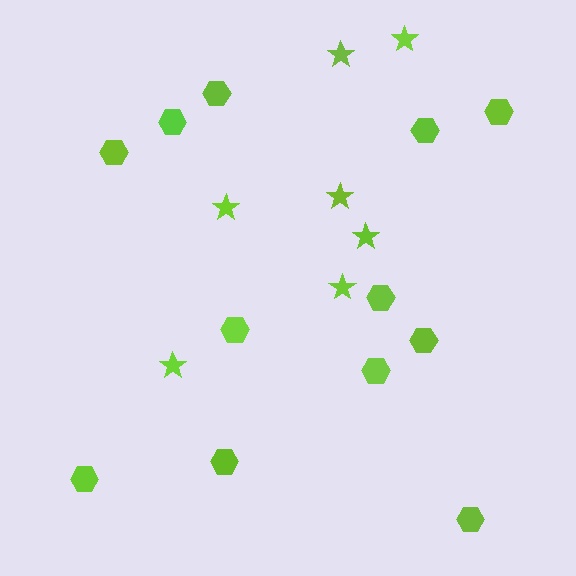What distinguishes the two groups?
There are 2 groups: one group of hexagons (12) and one group of stars (7).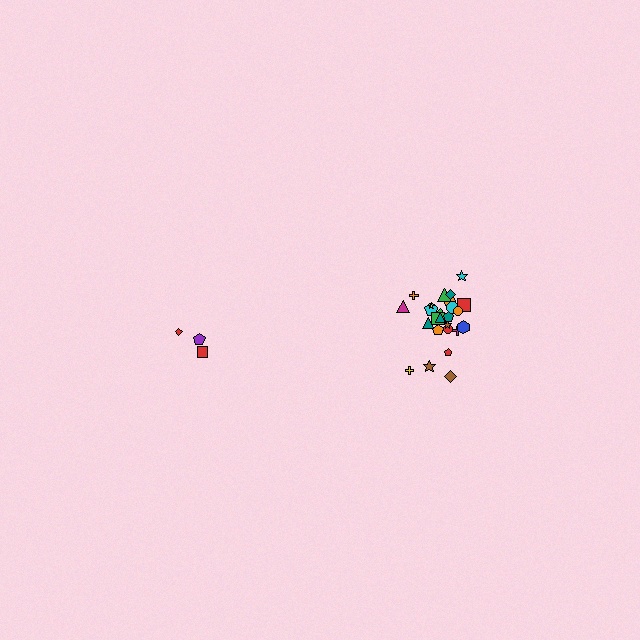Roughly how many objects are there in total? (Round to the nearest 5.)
Roughly 30 objects in total.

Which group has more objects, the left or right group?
The right group.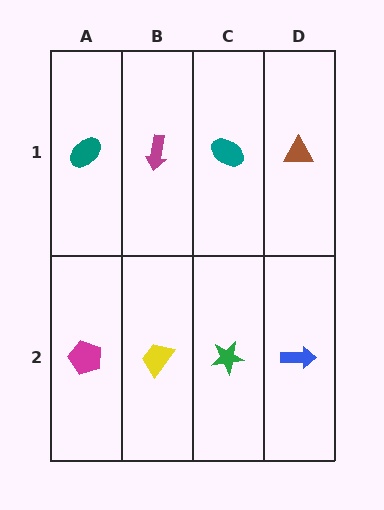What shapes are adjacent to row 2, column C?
A teal ellipse (row 1, column C), a yellow trapezoid (row 2, column B), a blue arrow (row 2, column D).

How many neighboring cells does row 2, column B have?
3.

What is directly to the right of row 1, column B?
A teal ellipse.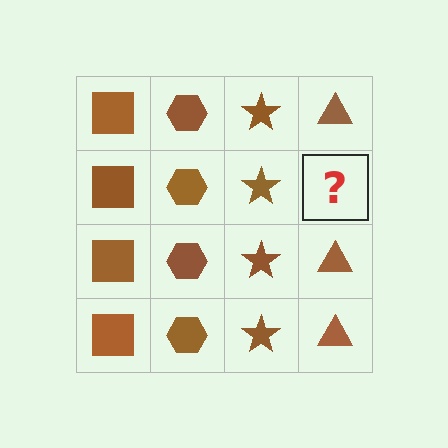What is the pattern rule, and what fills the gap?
The rule is that each column has a consistent shape. The gap should be filled with a brown triangle.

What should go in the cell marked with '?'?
The missing cell should contain a brown triangle.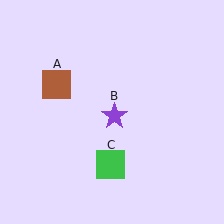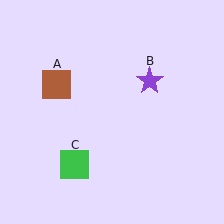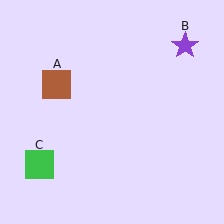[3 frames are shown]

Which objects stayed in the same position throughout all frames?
Brown square (object A) remained stationary.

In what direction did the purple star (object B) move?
The purple star (object B) moved up and to the right.